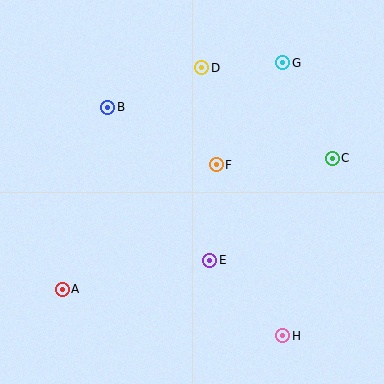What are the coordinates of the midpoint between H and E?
The midpoint between H and E is at (246, 298).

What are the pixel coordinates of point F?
Point F is at (216, 165).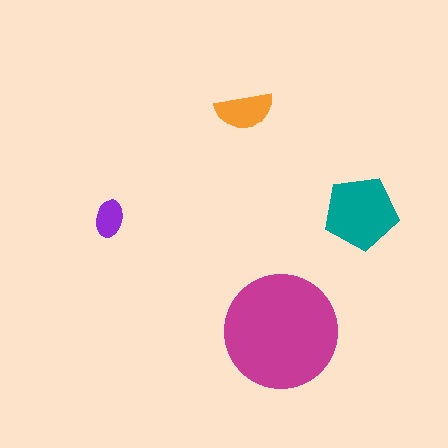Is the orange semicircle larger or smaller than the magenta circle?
Smaller.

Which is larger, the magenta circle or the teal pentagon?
The magenta circle.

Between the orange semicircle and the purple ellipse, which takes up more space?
The orange semicircle.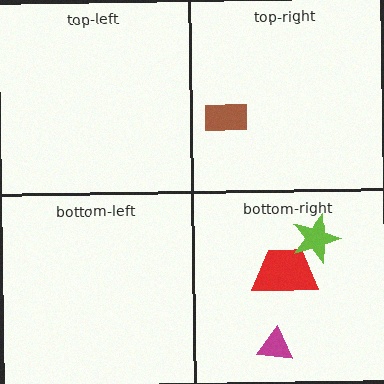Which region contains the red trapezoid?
The bottom-right region.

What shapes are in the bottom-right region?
The red trapezoid, the lime star, the magenta triangle.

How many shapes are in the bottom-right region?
3.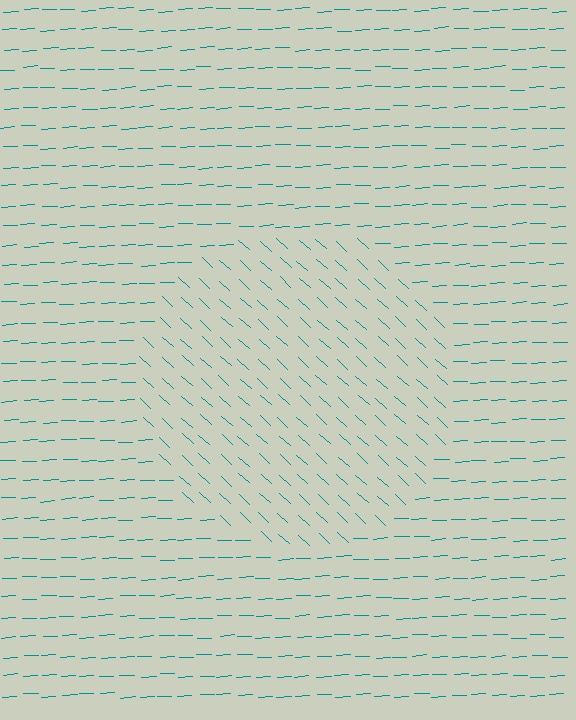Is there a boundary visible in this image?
Yes, there is a texture boundary formed by a change in line orientation.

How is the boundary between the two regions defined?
The boundary is defined purely by a change in line orientation (approximately 45 degrees difference). All lines are the same color and thickness.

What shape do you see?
I see a circle.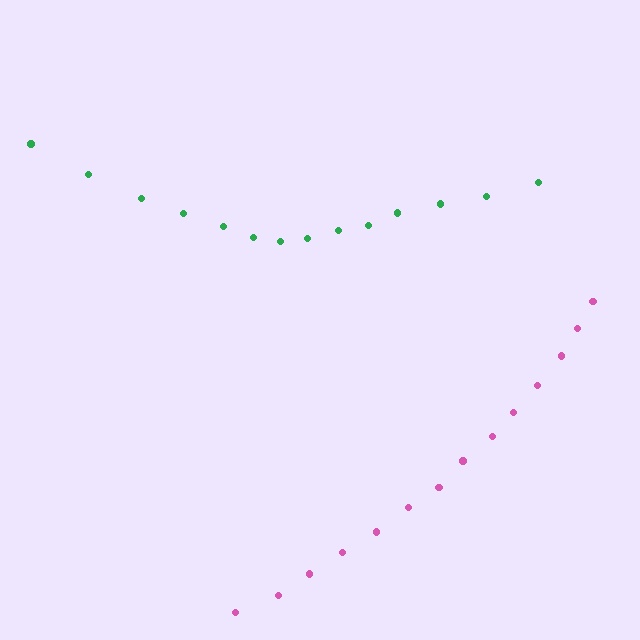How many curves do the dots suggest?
There are 2 distinct paths.